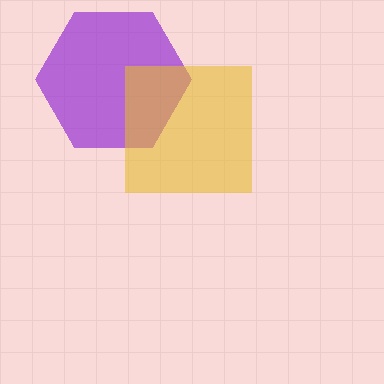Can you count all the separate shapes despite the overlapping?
Yes, there are 2 separate shapes.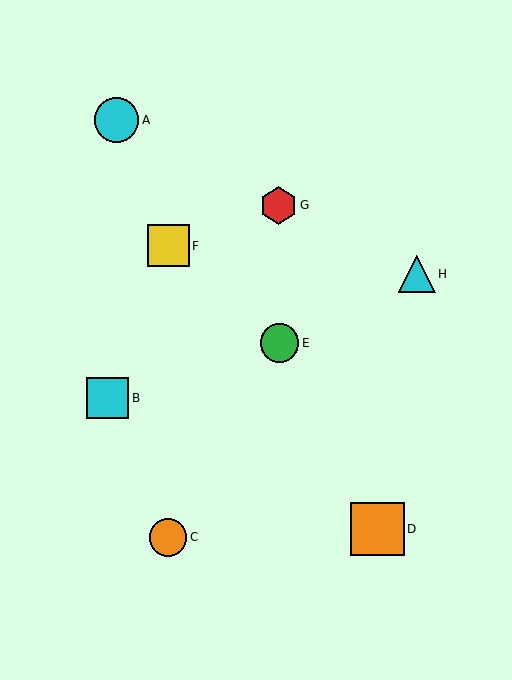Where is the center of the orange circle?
The center of the orange circle is at (168, 537).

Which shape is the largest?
The orange square (labeled D) is the largest.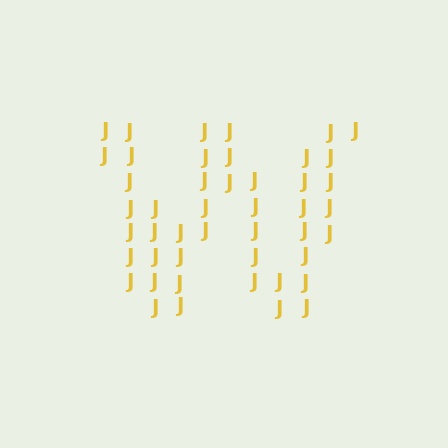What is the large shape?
The large shape is the letter W.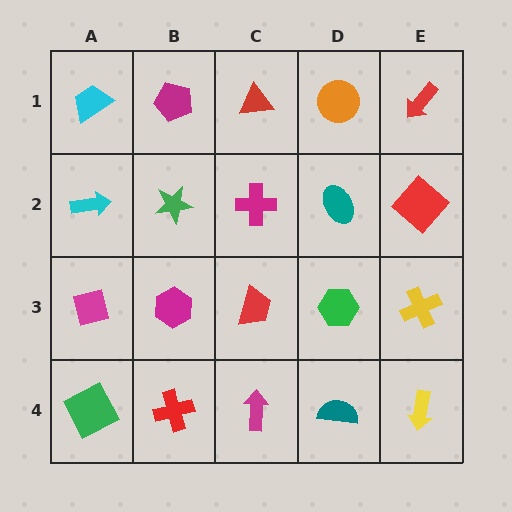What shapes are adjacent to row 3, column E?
A red diamond (row 2, column E), a yellow arrow (row 4, column E), a green hexagon (row 3, column D).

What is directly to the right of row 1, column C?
An orange circle.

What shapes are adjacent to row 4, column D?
A green hexagon (row 3, column D), a magenta arrow (row 4, column C), a yellow arrow (row 4, column E).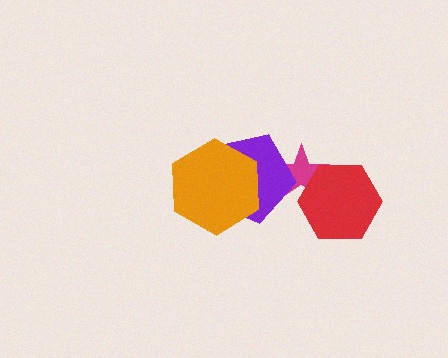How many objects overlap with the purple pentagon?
2 objects overlap with the purple pentagon.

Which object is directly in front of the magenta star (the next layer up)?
The purple pentagon is directly in front of the magenta star.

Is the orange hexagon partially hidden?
No, no other shape covers it.